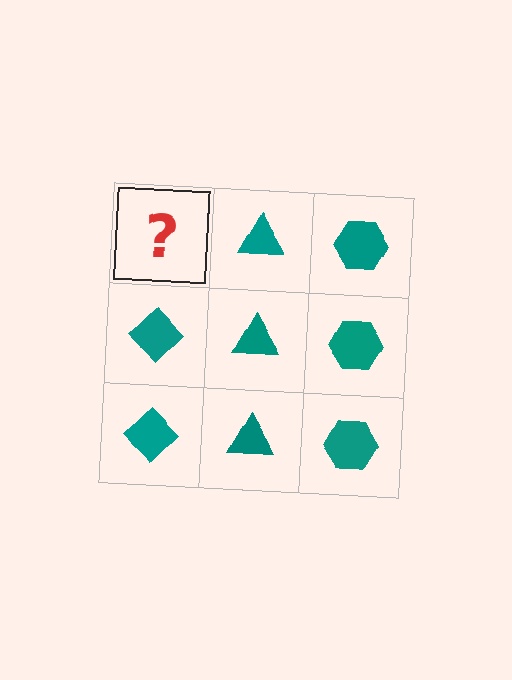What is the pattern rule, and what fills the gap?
The rule is that each column has a consistent shape. The gap should be filled with a teal diamond.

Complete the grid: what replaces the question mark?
The question mark should be replaced with a teal diamond.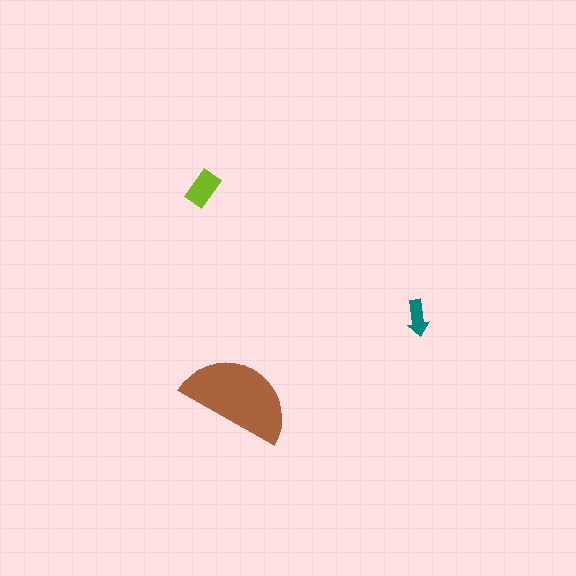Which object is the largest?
The brown semicircle.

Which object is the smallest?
The teal arrow.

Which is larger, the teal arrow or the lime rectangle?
The lime rectangle.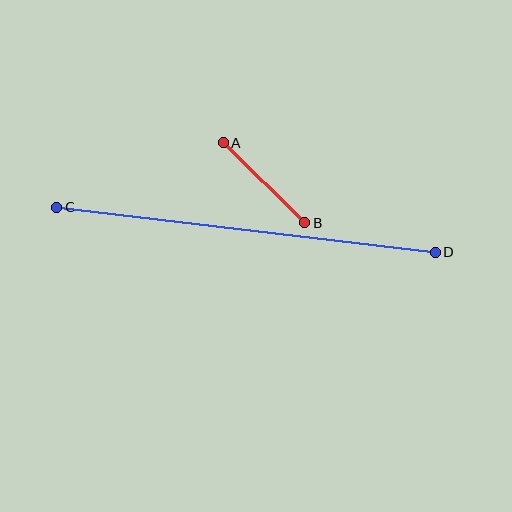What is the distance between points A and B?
The distance is approximately 114 pixels.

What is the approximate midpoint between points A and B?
The midpoint is at approximately (264, 183) pixels.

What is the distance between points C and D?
The distance is approximately 381 pixels.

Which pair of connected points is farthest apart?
Points C and D are farthest apart.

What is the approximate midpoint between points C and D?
The midpoint is at approximately (246, 230) pixels.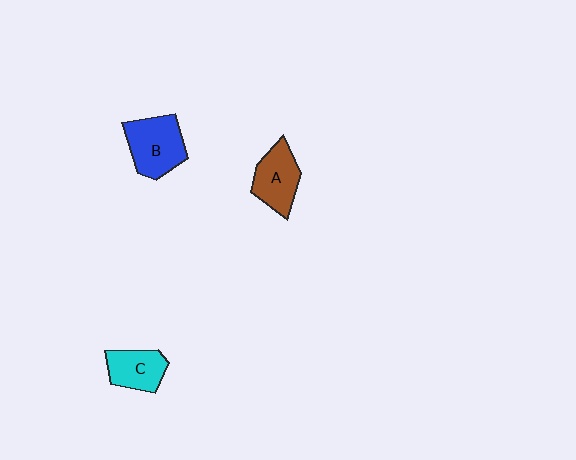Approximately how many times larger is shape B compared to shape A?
Approximately 1.2 times.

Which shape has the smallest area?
Shape C (cyan).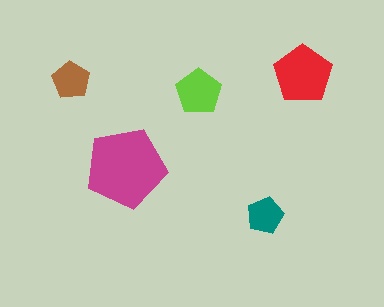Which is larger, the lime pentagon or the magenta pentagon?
The magenta one.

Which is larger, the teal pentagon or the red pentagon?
The red one.